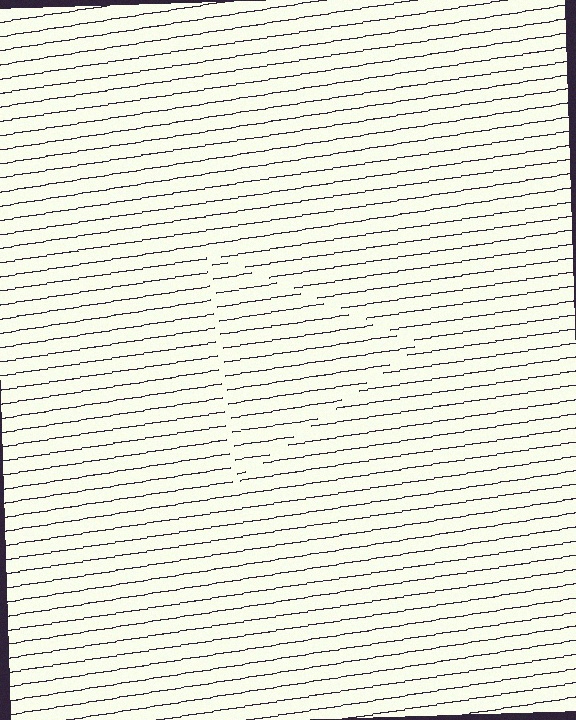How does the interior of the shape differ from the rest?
The interior of the shape contains the same grating, shifted by half a period — the contour is defined by the phase discontinuity where line-ends from the inner and outer gratings abut.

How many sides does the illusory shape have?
3 sides — the line-ends trace a triangle.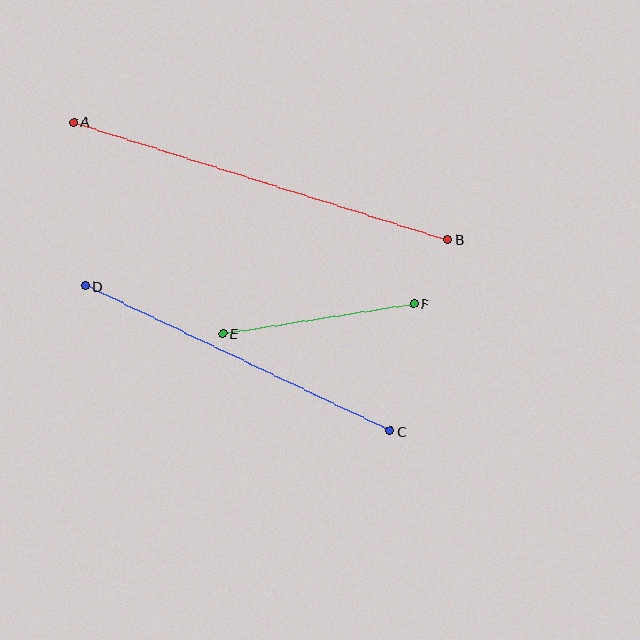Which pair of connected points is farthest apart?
Points A and B are farthest apart.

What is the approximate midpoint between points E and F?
The midpoint is at approximately (318, 319) pixels.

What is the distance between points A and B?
The distance is approximately 392 pixels.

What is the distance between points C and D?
The distance is approximately 338 pixels.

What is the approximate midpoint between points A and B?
The midpoint is at approximately (261, 181) pixels.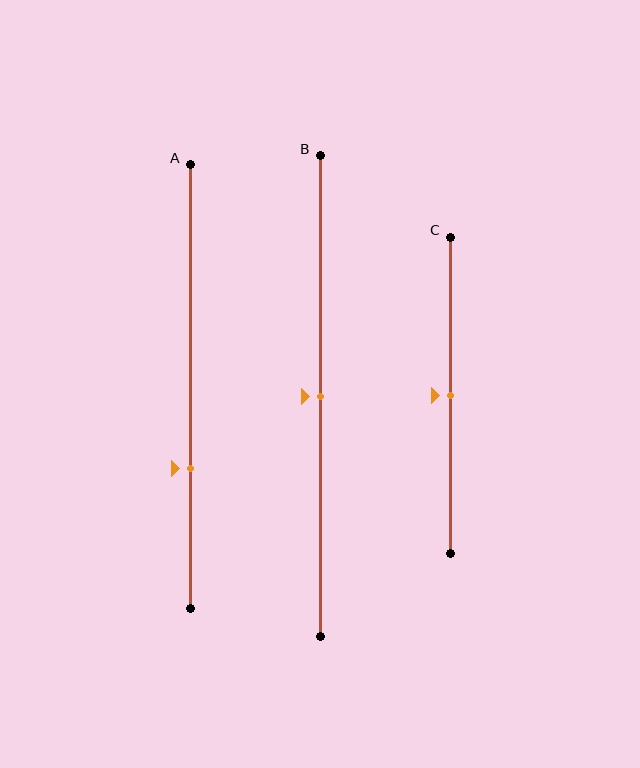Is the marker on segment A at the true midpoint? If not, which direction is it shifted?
No, the marker on segment A is shifted downward by about 19% of the segment length.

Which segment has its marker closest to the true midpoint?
Segment B has its marker closest to the true midpoint.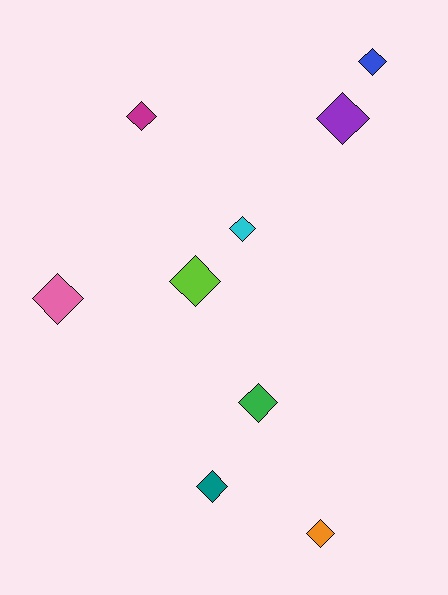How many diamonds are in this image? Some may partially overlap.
There are 9 diamonds.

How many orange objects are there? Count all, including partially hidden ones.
There is 1 orange object.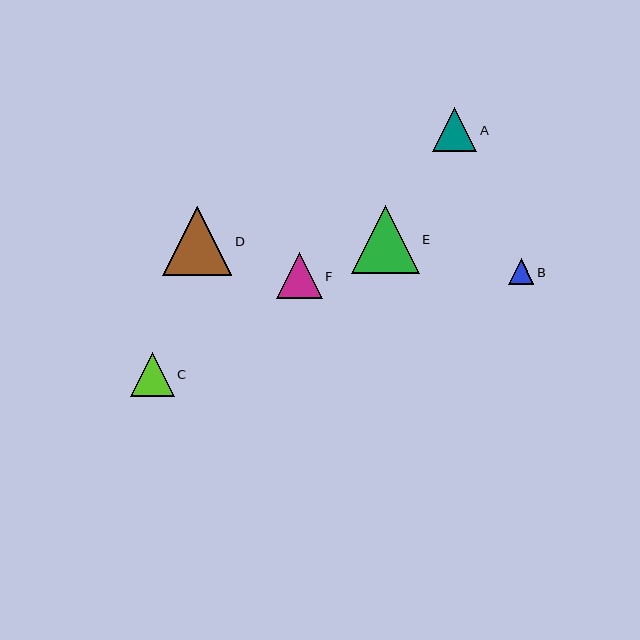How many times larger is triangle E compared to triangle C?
Triangle E is approximately 1.5 times the size of triangle C.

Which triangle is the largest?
Triangle D is the largest with a size of approximately 69 pixels.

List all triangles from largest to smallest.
From largest to smallest: D, E, F, A, C, B.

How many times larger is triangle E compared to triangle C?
Triangle E is approximately 1.5 times the size of triangle C.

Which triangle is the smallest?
Triangle B is the smallest with a size of approximately 26 pixels.